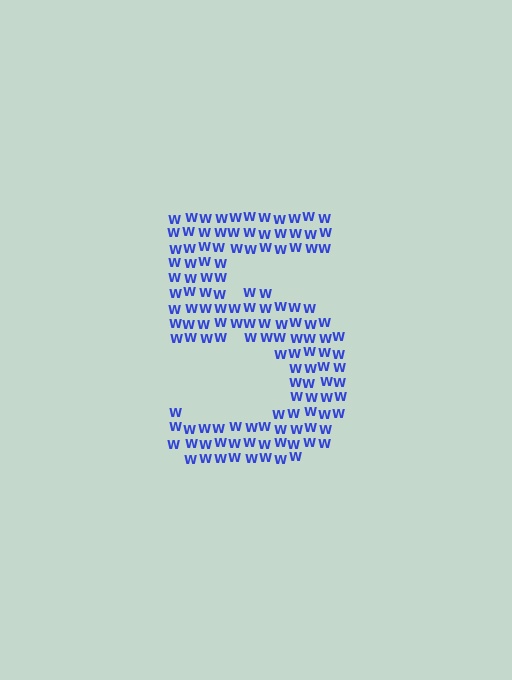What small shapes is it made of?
It is made of small letter W's.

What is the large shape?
The large shape is the digit 5.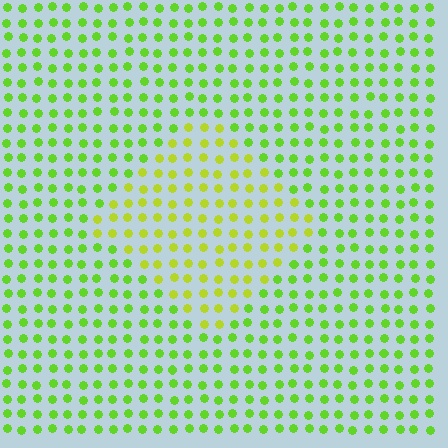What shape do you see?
I see a diamond.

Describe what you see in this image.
The image is filled with small lime elements in a uniform arrangement. A diamond-shaped region is visible where the elements are tinted to a slightly different hue, forming a subtle color boundary.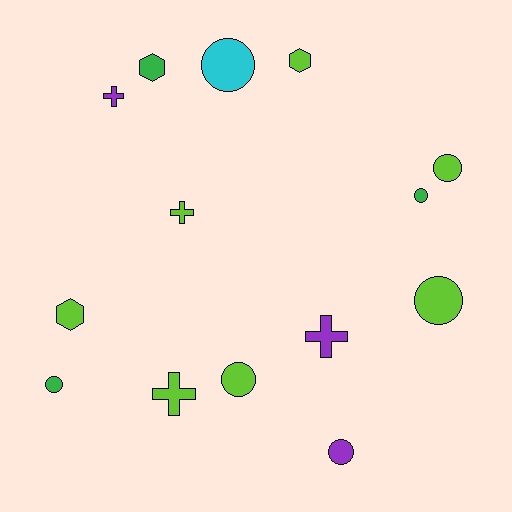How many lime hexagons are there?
There are 2 lime hexagons.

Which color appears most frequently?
Lime, with 7 objects.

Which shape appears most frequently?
Circle, with 7 objects.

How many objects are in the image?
There are 14 objects.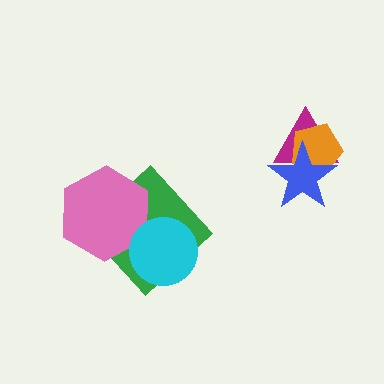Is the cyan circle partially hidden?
No, no other shape covers it.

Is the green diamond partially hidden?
Yes, it is partially covered by another shape.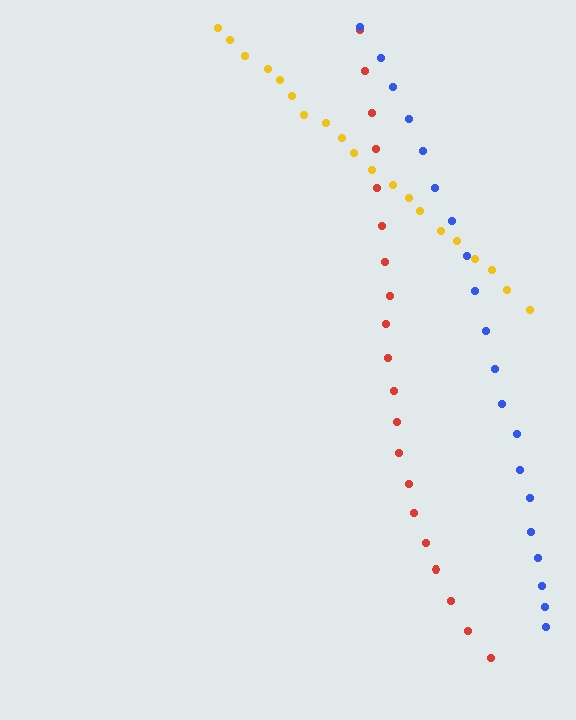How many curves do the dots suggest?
There are 3 distinct paths.